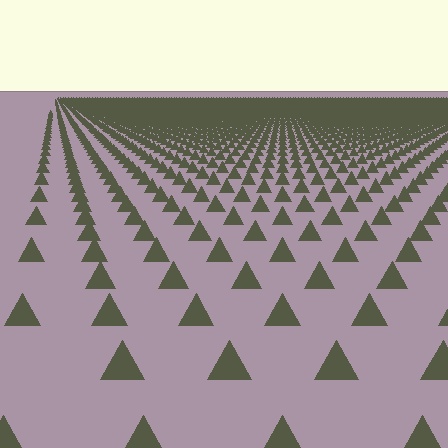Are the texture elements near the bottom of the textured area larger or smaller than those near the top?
Larger. Near the bottom, elements are closer to the viewer and appear at a bigger on-screen size.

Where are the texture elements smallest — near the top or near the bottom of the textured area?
Near the top.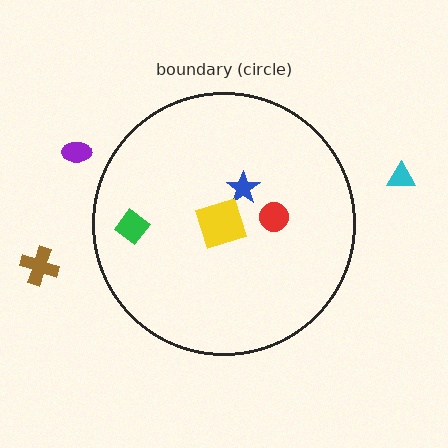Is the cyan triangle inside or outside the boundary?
Outside.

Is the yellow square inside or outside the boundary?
Inside.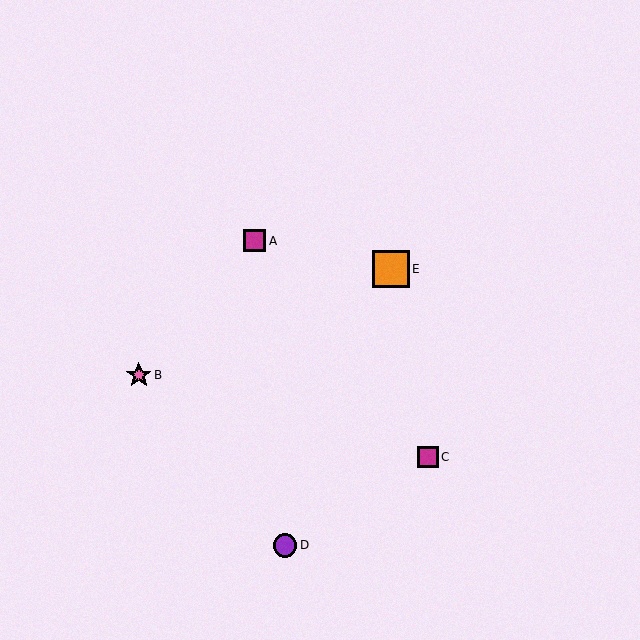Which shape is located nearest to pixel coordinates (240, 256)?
The magenta square (labeled A) at (255, 241) is nearest to that location.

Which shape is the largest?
The orange square (labeled E) is the largest.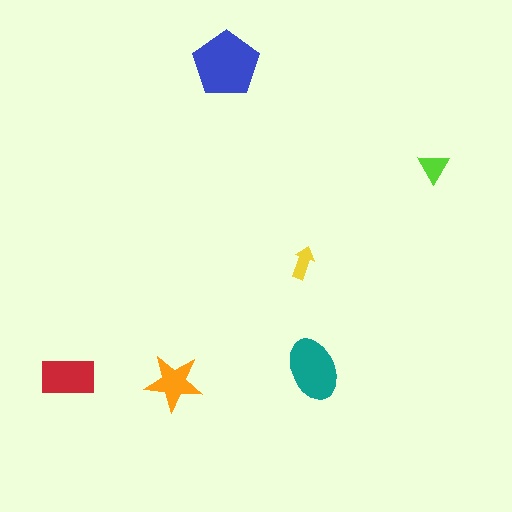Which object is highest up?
The blue pentagon is topmost.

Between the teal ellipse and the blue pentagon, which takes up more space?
The blue pentagon.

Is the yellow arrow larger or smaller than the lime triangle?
Smaller.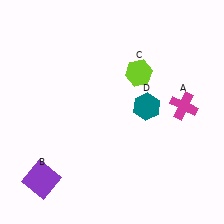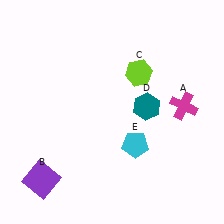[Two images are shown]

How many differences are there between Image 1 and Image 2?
There is 1 difference between the two images.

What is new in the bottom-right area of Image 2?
A cyan pentagon (E) was added in the bottom-right area of Image 2.